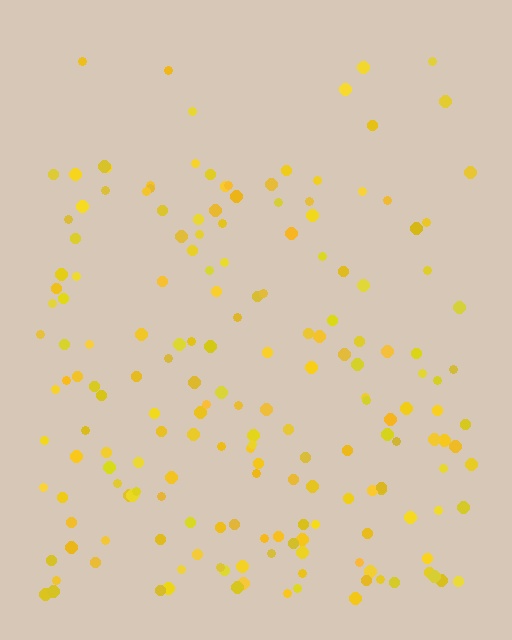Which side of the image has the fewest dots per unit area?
The top.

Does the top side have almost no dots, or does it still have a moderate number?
Still a moderate number, just noticeably fewer than the bottom.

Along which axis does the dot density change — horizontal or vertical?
Vertical.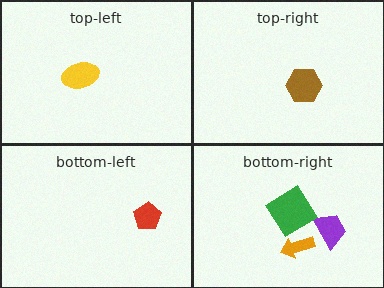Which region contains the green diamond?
The bottom-right region.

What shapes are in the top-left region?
The yellow ellipse.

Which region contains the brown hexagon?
The top-right region.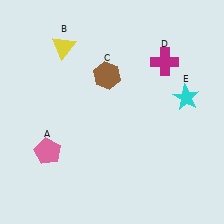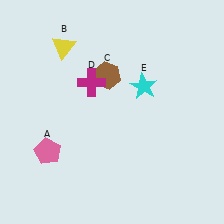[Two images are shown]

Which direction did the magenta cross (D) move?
The magenta cross (D) moved left.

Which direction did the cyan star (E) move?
The cyan star (E) moved left.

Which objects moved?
The objects that moved are: the magenta cross (D), the cyan star (E).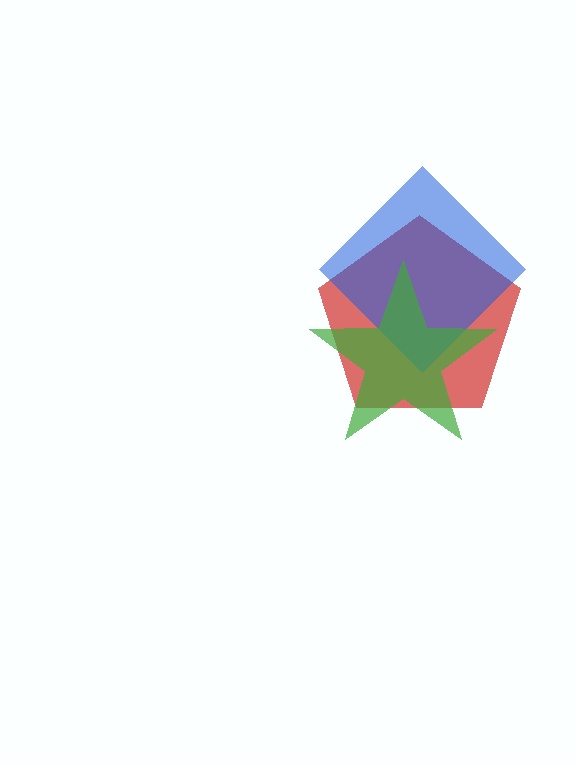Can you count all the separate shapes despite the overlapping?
Yes, there are 3 separate shapes.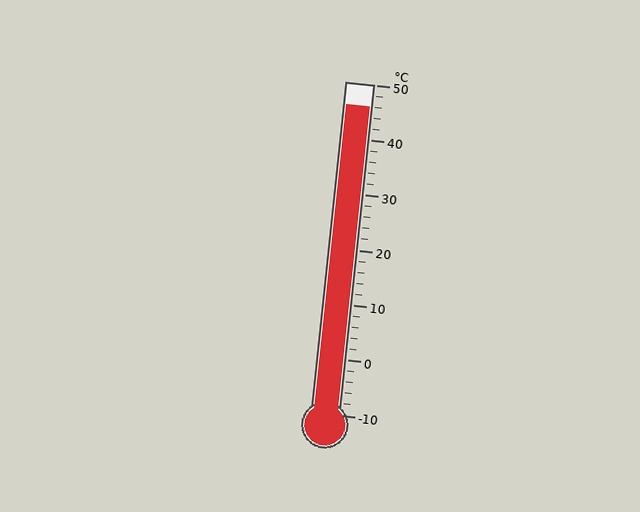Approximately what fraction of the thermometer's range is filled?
The thermometer is filled to approximately 95% of its range.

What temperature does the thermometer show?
The thermometer shows approximately 46°C.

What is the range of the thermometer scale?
The thermometer scale ranges from -10°C to 50°C.